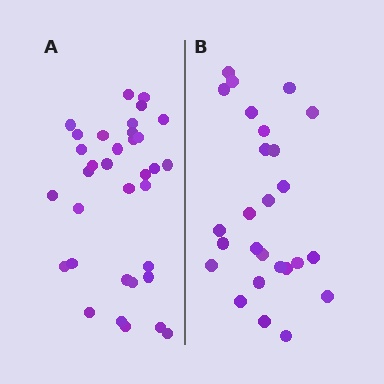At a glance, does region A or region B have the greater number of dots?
Region A (the left region) has more dots.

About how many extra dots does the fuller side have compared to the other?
Region A has roughly 8 or so more dots than region B.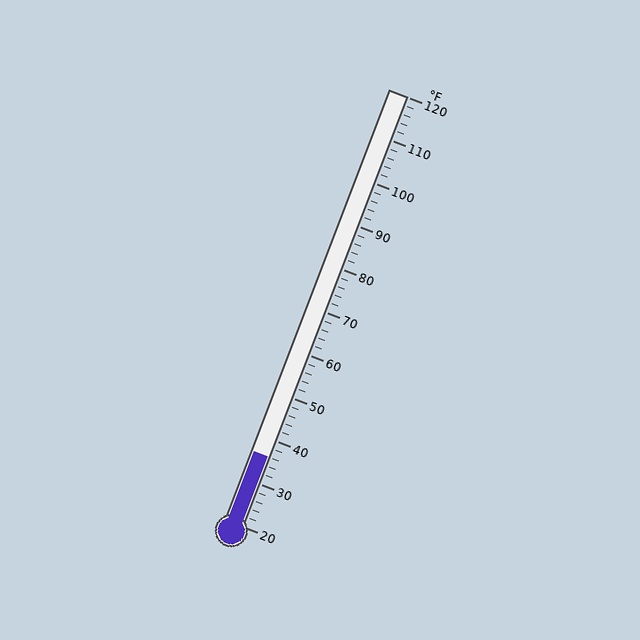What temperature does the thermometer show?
The thermometer shows approximately 36°F.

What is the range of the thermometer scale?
The thermometer scale ranges from 20°F to 120°F.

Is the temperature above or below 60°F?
The temperature is below 60°F.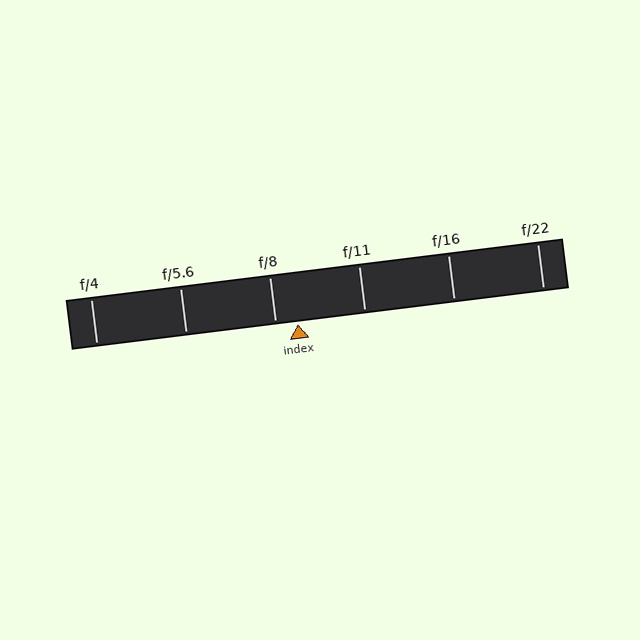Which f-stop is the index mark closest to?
The index mark is closest to f/8.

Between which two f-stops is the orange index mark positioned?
The index mark is between f/8 and f/11.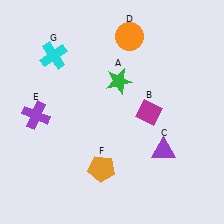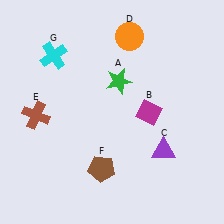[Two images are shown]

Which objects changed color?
E changed from purple to brown. F changed from orange to brown.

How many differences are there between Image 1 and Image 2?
There are 2 differences between the two images.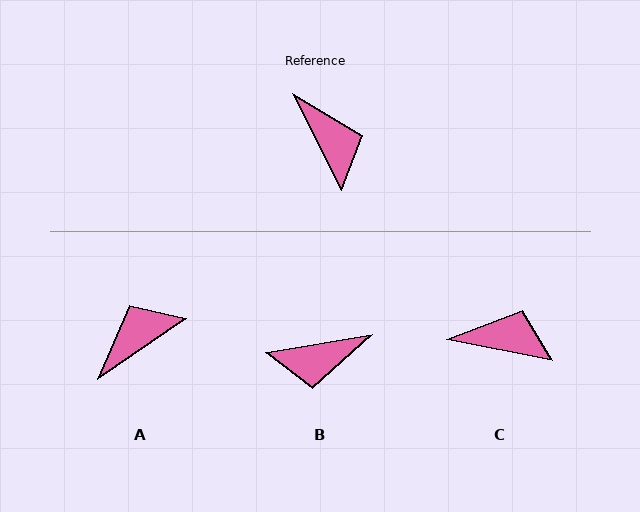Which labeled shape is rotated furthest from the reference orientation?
B, about 107 degrees away.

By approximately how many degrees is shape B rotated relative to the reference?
Approximately 107 degrees clockwise.